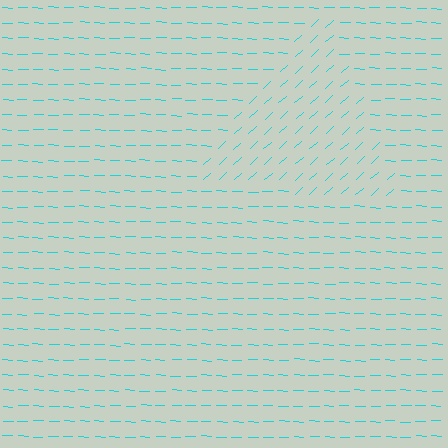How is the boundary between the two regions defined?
The boundary is defined purely by a change in line orientation (approximately 45 degrees difference). All lines are the same color and thickness.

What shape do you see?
I see a triangle.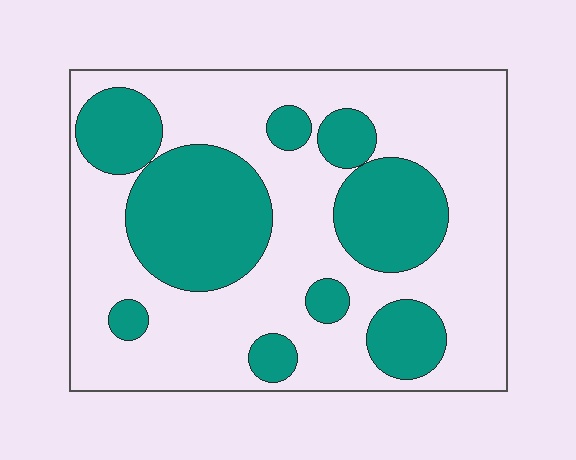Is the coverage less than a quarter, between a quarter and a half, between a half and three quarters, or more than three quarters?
Between a quarter and a half.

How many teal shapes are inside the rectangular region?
9.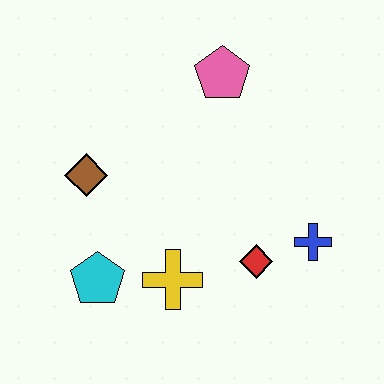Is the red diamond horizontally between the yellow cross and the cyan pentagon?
No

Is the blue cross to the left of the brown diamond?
No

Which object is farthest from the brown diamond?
The blue cross is farthest from the brown diamond.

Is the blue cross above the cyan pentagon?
Yes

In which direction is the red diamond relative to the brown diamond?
The red diamond is to the right of the brown diamond.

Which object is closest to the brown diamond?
The cyan pentagon is closest to the brown diamond.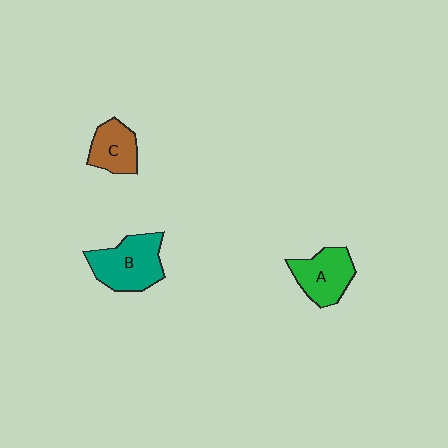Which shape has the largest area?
Shape B (teal).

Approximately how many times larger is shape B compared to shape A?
Approximately 1.2 times.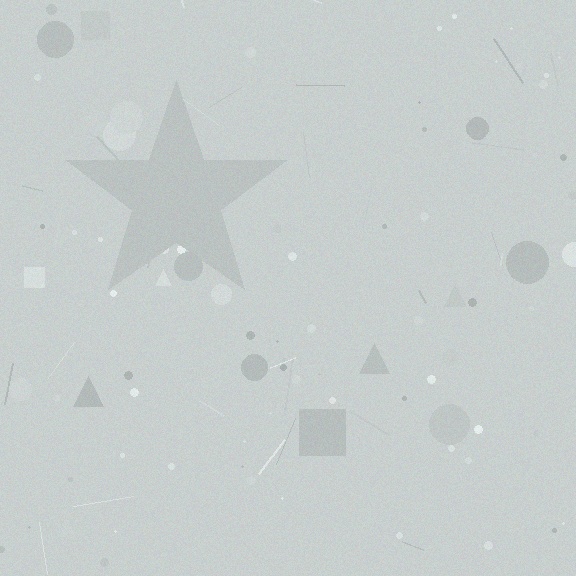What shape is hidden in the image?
A star is hidden in the image.